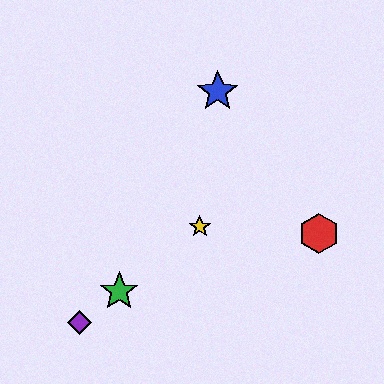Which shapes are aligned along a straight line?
The green star, the yellow star, the purple diamond are aligned along a straight line.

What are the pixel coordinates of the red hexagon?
The red hexagon is at (319, 233).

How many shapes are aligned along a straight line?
3 shapes (the green star, the yellow star, the purple diamond) are aligned along a straight line.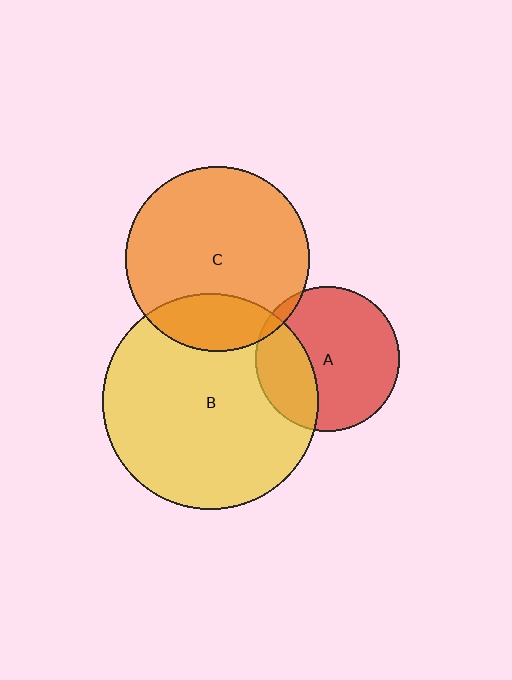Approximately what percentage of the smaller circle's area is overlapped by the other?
Approximately 5%.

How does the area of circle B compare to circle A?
Approximately 2.2 times.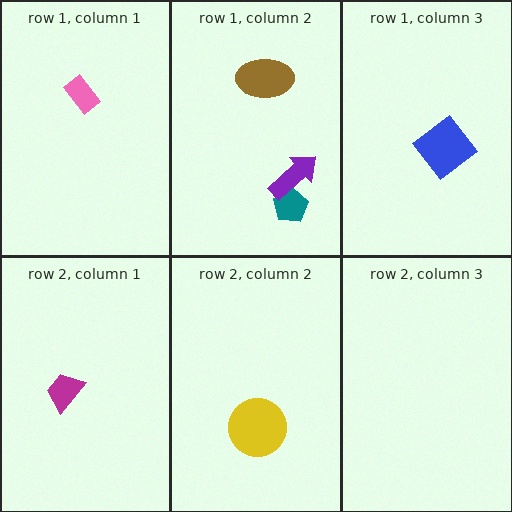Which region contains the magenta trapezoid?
The row 2, column 1 region.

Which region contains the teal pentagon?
The row 1, column 2 region.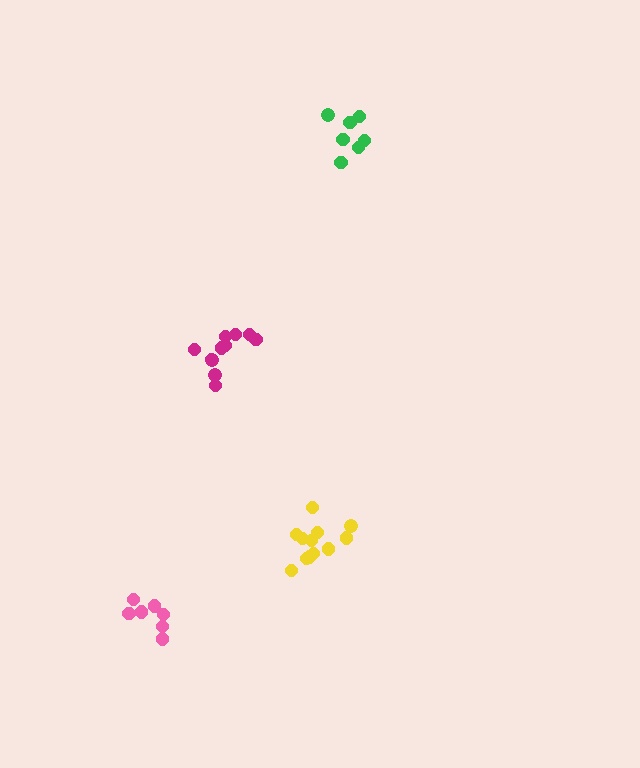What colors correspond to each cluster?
The clusters are colored: pink, green, magenta, yellow.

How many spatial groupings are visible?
There are 4 spatial groupings.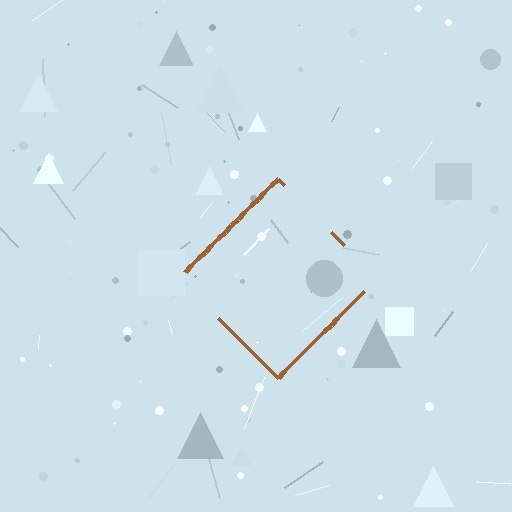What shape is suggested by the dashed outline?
The dashed outline suggests a diamond.